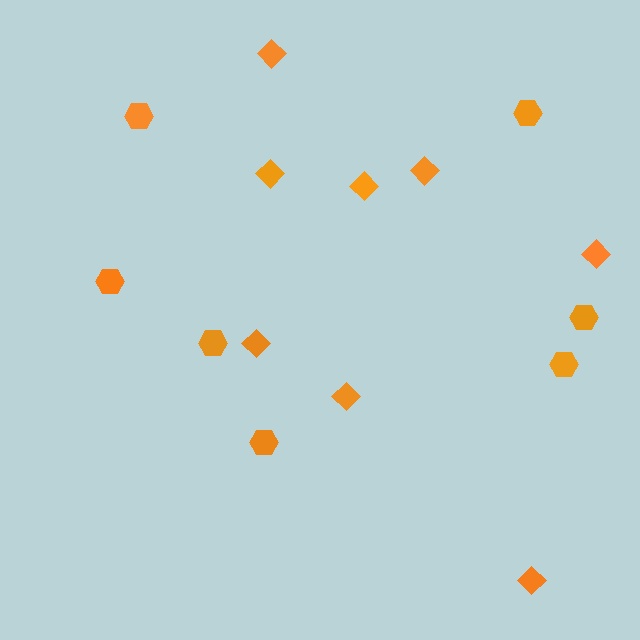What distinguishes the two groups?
There are 2 groups: one group of diamonds (8) and one group of hexagons (7).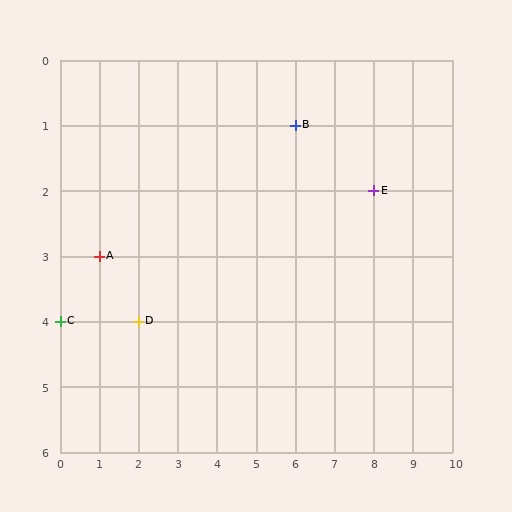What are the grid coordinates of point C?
Point C is at grid coordinates (0, 4).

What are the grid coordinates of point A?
Point A is at grid coordinates (1, 3).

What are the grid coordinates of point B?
Point B is at grid coordinates (6, 1).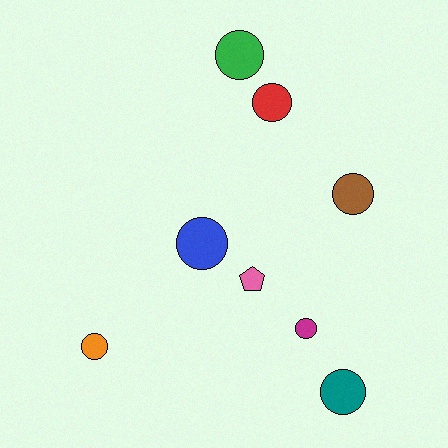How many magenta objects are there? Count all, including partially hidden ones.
There is 1 magenta object.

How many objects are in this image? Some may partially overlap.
There are 8 objects.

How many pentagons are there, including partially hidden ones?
There is 1 pentagon.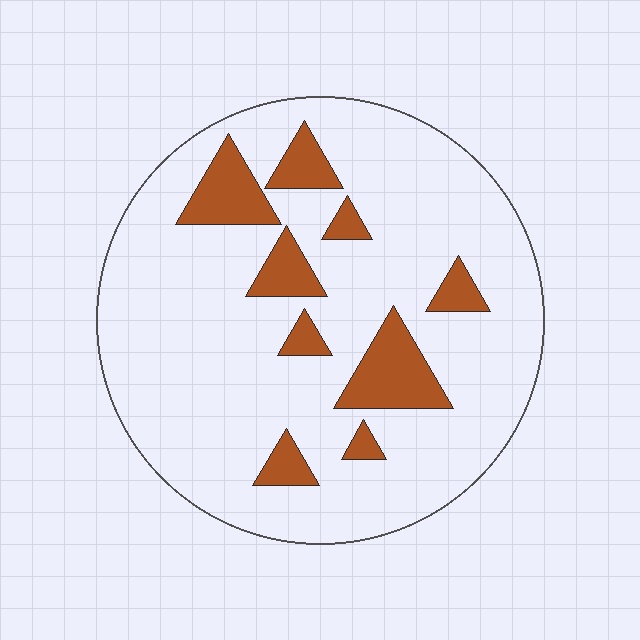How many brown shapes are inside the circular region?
9.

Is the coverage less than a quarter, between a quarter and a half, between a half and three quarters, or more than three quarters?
Less than a quarter.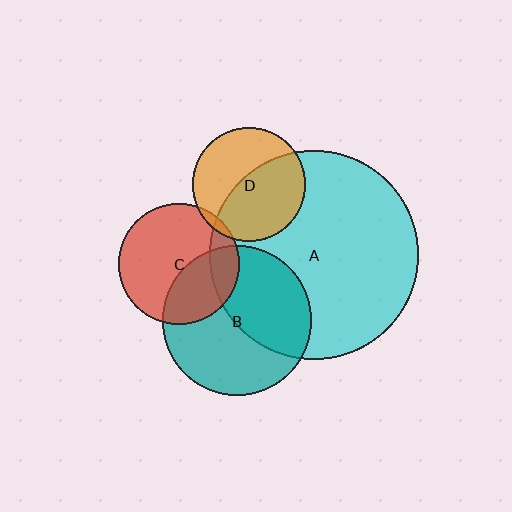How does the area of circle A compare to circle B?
Approximately 2.0 times.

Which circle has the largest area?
Circle A (cyan).